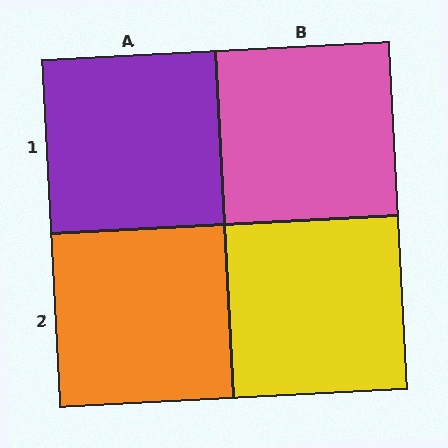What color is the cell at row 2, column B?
Yellow.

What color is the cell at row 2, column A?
Orange.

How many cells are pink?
1 cell is pink.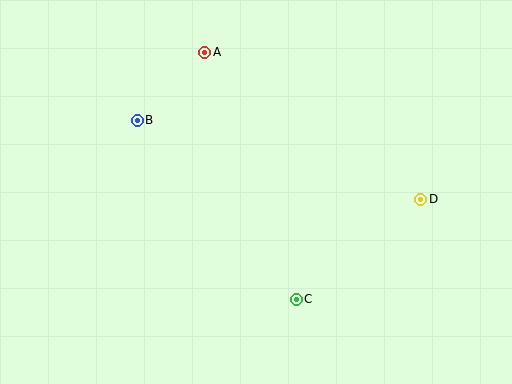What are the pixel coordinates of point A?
Point A is at (205, 52).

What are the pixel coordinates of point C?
Point C is at (296, 299).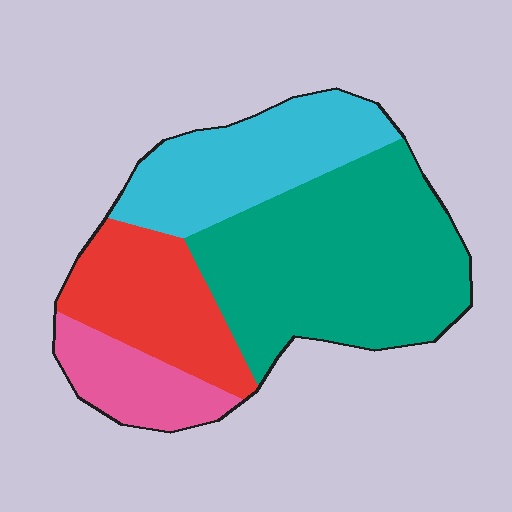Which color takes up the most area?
Teal, at roughly 45%.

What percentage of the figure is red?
Red covers roughly 20% of the figure.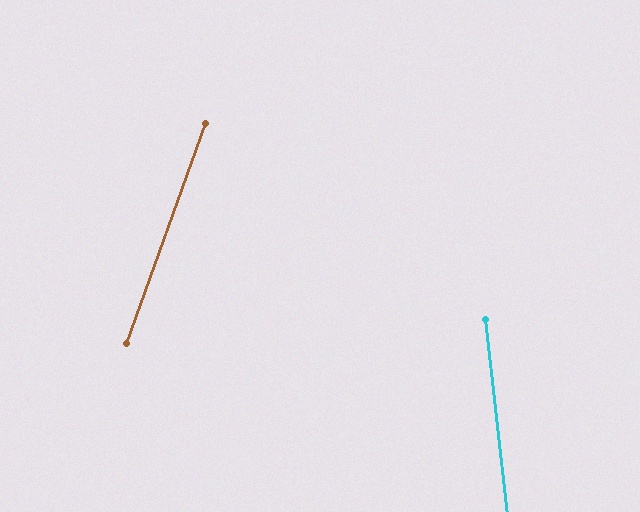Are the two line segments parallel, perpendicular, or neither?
Neither parallel nor perpendicular — they differ by about 26°.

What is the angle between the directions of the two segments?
Approximately 26 degrees.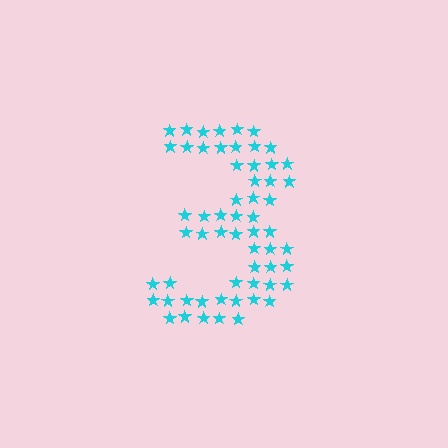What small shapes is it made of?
It is made of small stars.